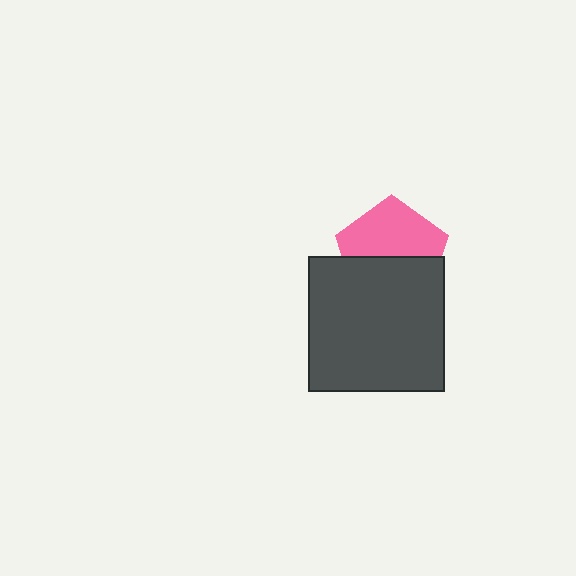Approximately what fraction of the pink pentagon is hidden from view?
Roughly 48% of the pink pentagon is hidden behind the dark gray square.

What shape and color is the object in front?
The object in front is a dark gray square.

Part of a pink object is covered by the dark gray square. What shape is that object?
It is a pentagon.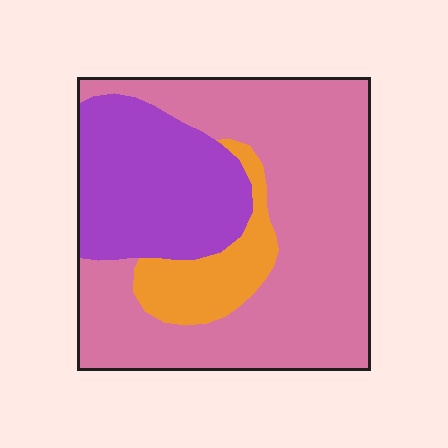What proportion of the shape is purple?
Purple covers roughly 30% of the shape.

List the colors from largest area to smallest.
From largest to smallest: pink, purple, orange.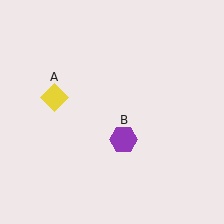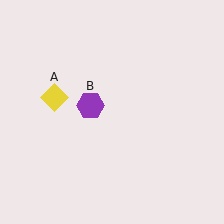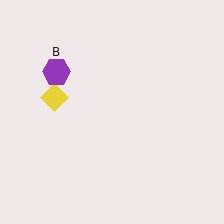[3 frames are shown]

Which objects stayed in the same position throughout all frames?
Yellow diamond (object A) remained stationary.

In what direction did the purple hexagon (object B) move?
The purple hexagon (object B) moved up and to the left.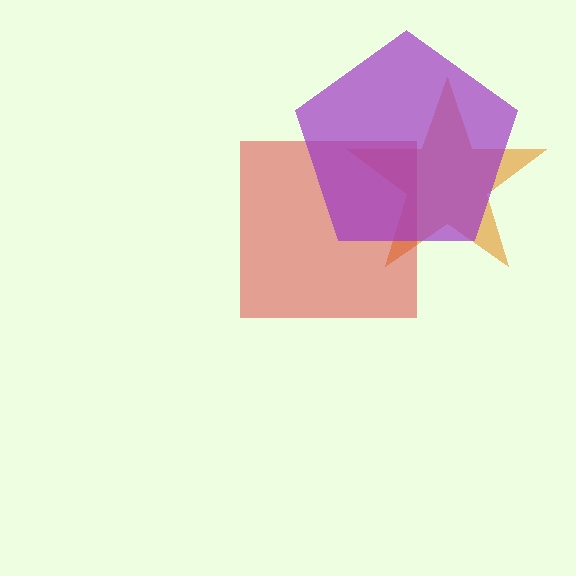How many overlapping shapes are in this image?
There are 3 overlapping shapes in the image.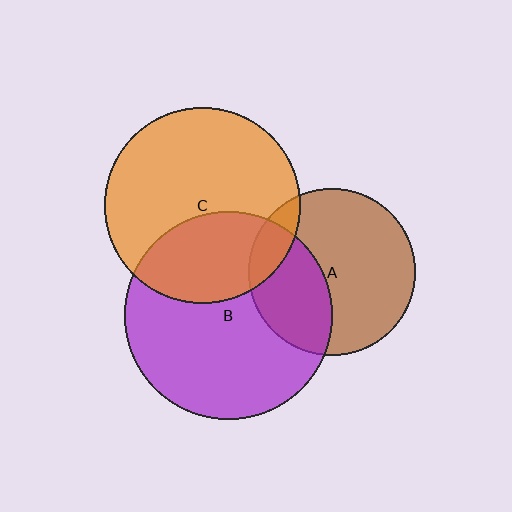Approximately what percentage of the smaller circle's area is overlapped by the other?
Approximately 35%.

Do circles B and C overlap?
Yes.